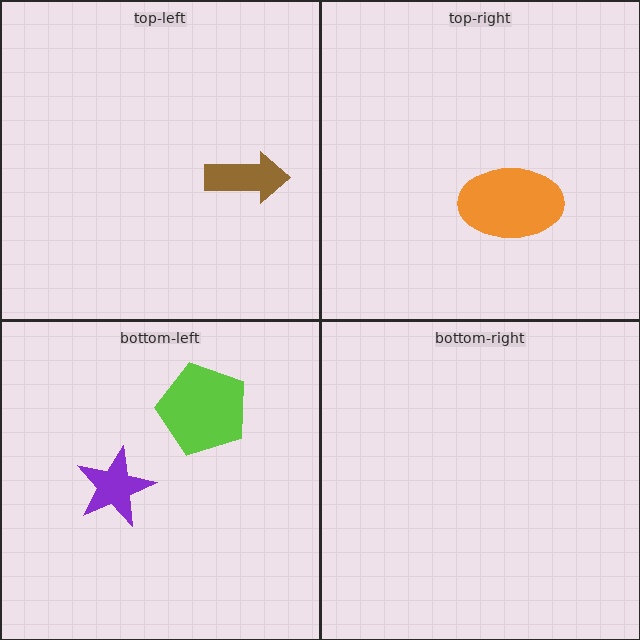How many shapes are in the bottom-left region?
2.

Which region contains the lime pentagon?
The bottom-left region.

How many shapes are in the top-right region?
1.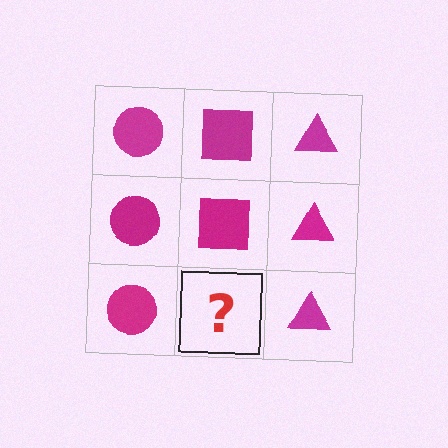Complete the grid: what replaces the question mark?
The question mark should be replaced with a magenta square.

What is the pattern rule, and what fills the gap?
The rule is that each column has a consistent shape. The gap should be filled with a magenta square.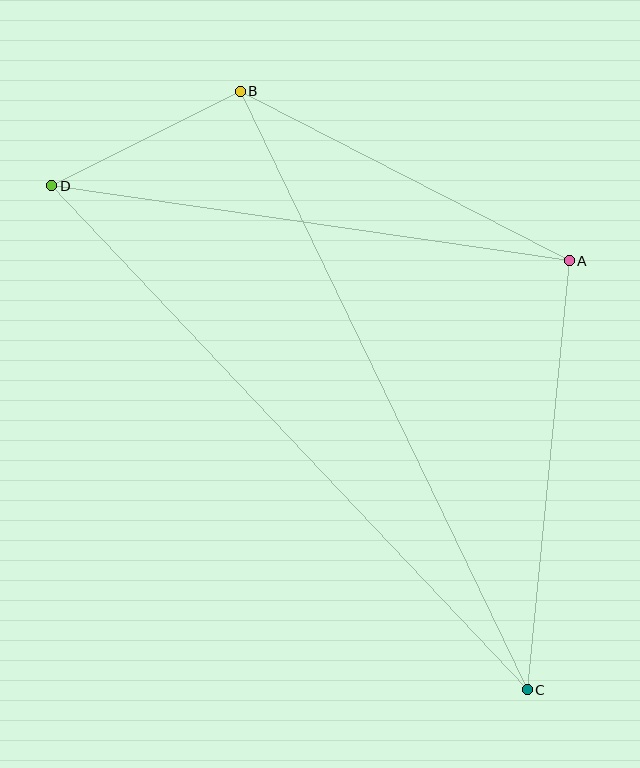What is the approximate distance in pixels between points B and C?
The distance between B and C is approximately 664 pixels.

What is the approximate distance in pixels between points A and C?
The distance between A and C is approximately 431 pixels.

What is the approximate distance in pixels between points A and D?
The distance between A and D is approximately 523 pixels.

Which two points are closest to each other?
Points B and D are closest to each other.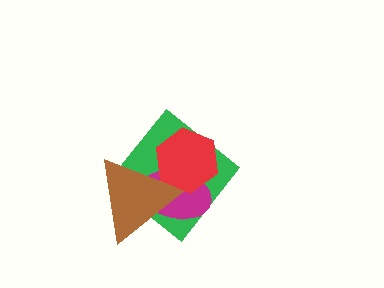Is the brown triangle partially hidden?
Yes, it is partially covered by another shape.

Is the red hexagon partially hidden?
No, no other shape covers it.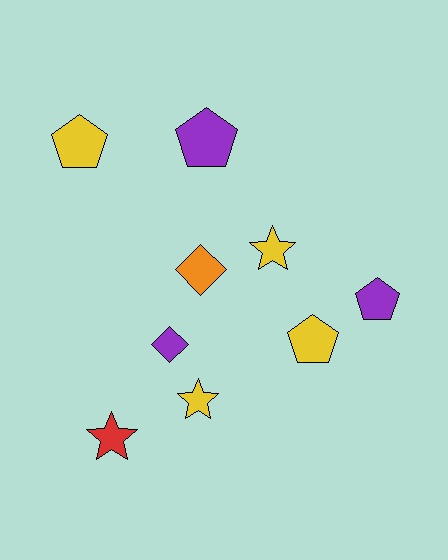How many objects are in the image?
There are 9 objects.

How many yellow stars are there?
There are 2 yellow stars.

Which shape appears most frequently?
Pentagon, with 4 objects.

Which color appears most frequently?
Yellow, with 4 objects.